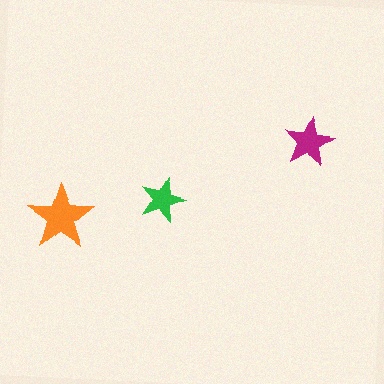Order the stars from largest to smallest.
the orange one, the magenta one, the green one.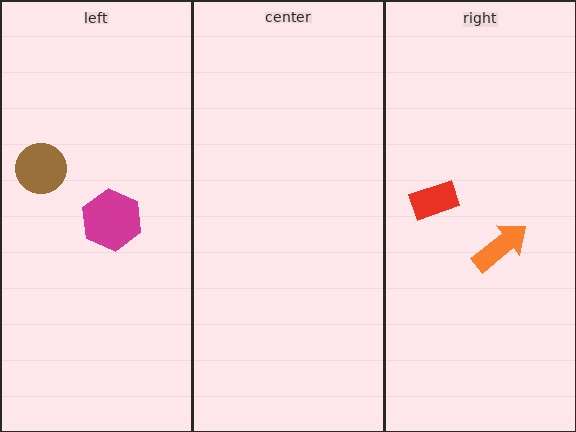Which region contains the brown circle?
The left region.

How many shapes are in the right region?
2.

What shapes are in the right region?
The orange arrow, the red rectangle.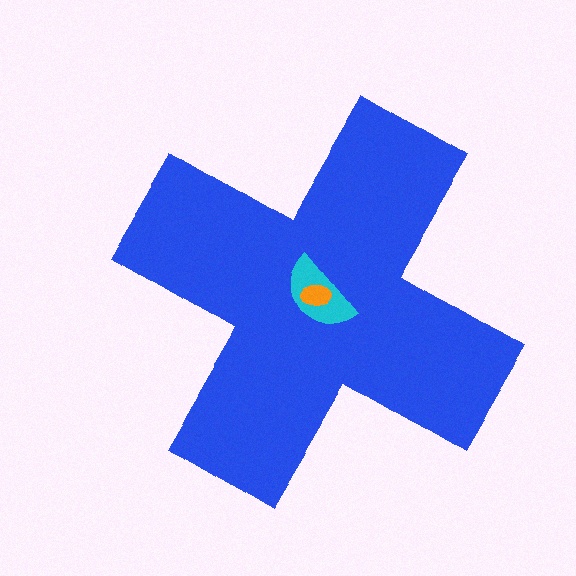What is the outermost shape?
The blue cross.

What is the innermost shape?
The orange ellipse.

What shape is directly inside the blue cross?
The cyan semicircle.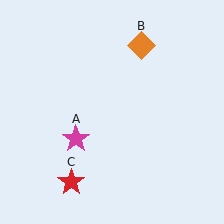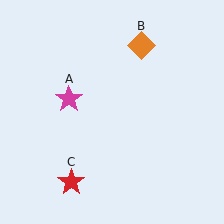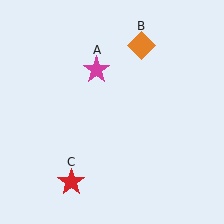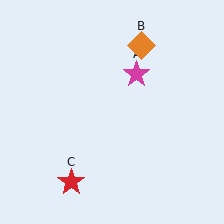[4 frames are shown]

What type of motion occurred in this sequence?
The magenta star (object A) rotated clockwise around the center of the scene.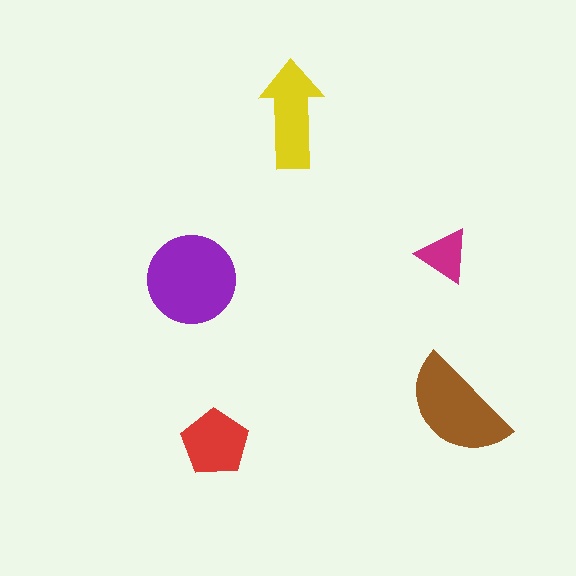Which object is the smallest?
The magenta triangle.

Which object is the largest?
The purple circle.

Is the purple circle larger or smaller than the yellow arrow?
Larger.